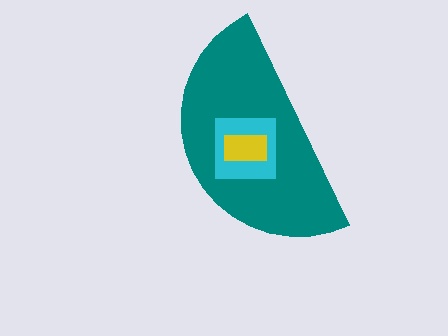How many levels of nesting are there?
3.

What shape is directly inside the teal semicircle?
The cyan square.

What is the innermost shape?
The yellow rectangle.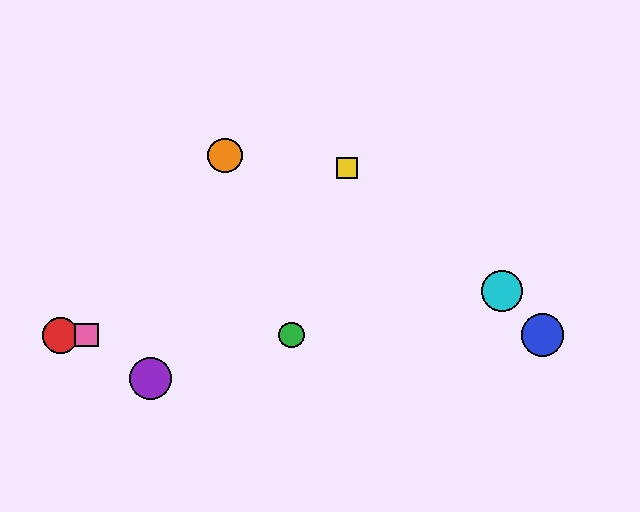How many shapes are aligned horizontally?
4 shapes (the red circle, the blue circle, the green circle, the pink square) are aligned horizontally.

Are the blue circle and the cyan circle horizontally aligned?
No, the blue circle is at y≈335 and the cyan circle is at y≈291.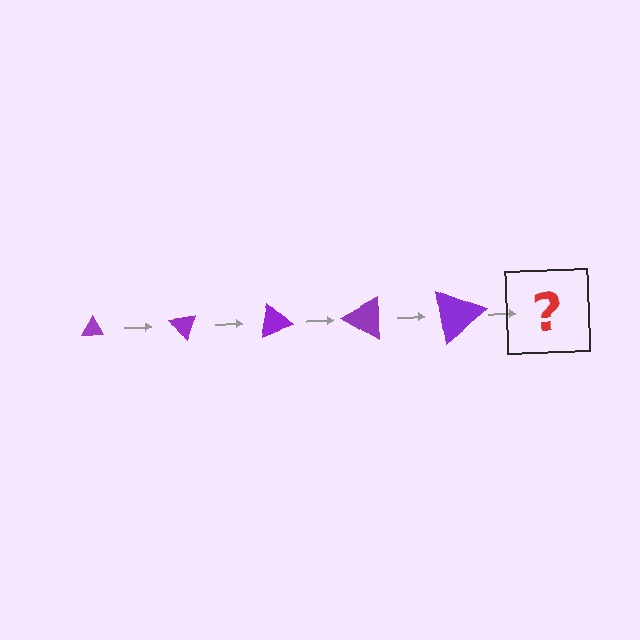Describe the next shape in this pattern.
It should be a triangle, larger than the previous one and rotated 250 degrees from the start.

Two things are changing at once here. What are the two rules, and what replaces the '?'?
The two rules are that the triangle grows larger each step and it rotates 50 degrees each step. The '?' should be a triangle, larger than the previous one and rotated 250 degrees from the start.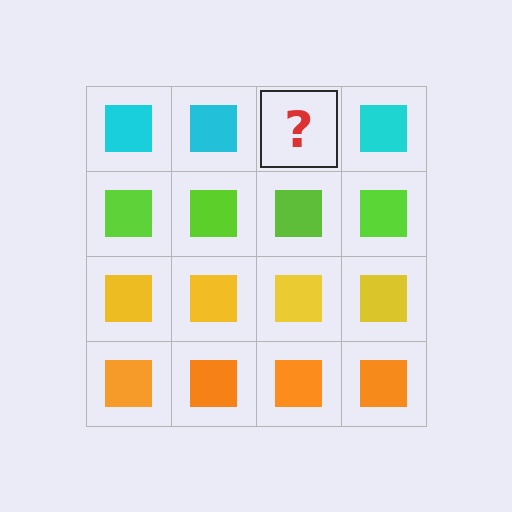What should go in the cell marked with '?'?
The missing cell should contain a cyan square.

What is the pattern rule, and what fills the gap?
The rule is that each row has a consistent color. The gap should be filled with a cyan square.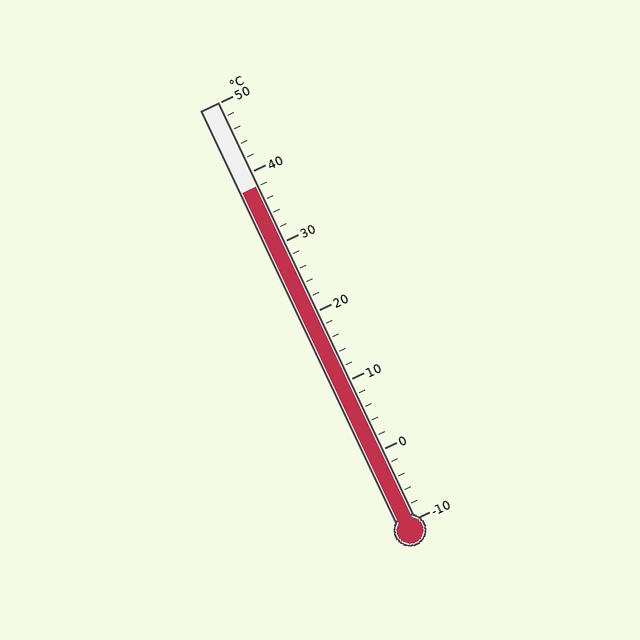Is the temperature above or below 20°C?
The temperature is above 20°C.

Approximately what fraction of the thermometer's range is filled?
The thermometer is filled to approximately 80% of its range.